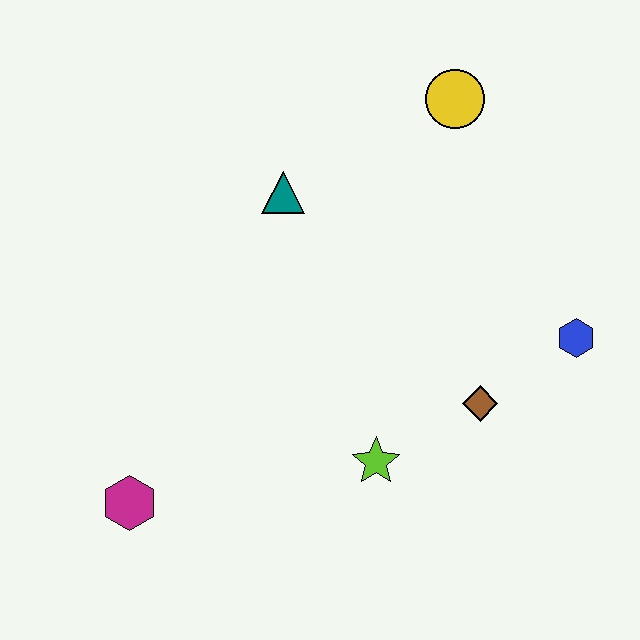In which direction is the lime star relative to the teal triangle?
The lime star is below the teal triangle.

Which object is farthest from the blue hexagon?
The magenta hexagon is farthest from the blue hexagon.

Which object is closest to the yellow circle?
The teal triangle is closest to the yellow circle.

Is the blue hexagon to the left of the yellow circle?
No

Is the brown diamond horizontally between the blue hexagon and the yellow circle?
Yes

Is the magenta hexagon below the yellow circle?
Yes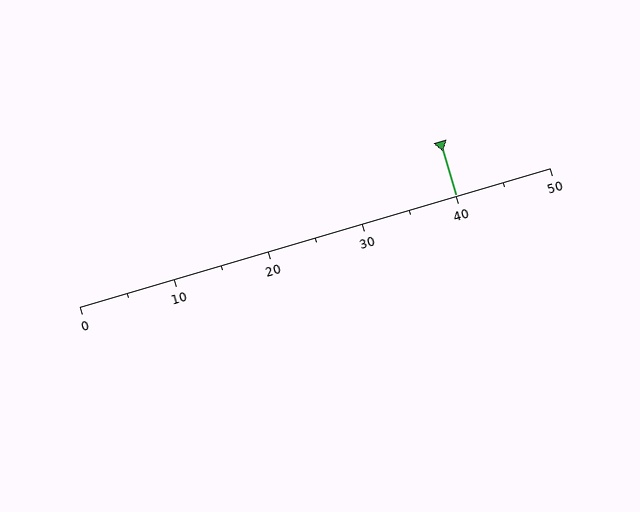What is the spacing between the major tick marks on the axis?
The major ticks are spaced 10 apart.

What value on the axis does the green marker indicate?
The marker indicates approximately 40.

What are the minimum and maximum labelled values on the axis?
The axis runs from 0 to 50.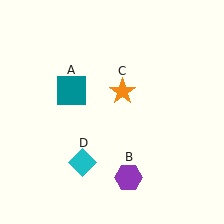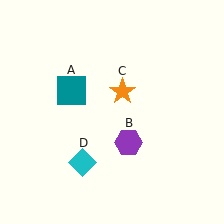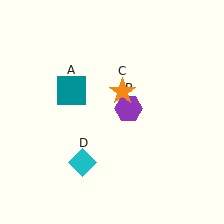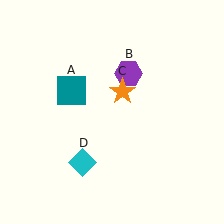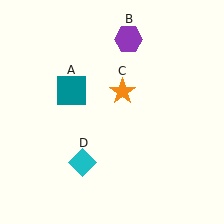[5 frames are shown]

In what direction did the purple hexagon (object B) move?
The purple hexagon (object B) moved up.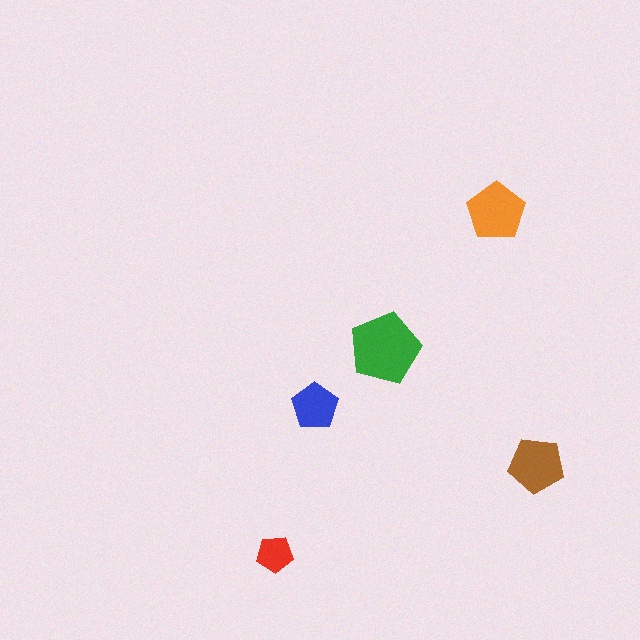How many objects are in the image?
There are 5 objects in the image.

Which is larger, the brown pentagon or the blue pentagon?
The brown one.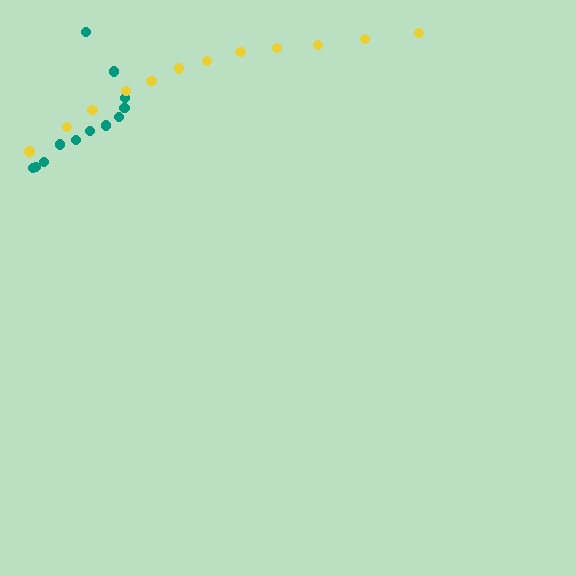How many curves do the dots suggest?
There are 2 distinct paths.